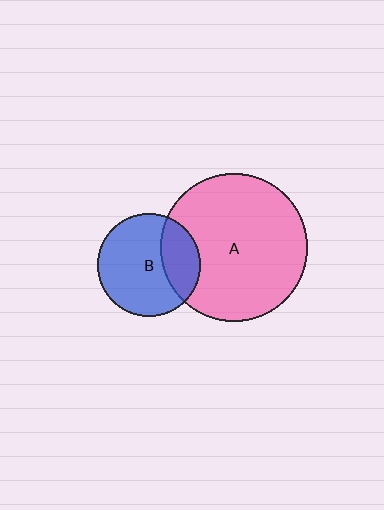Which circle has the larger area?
Circle A (pink).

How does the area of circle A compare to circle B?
Approximately 2.0 times.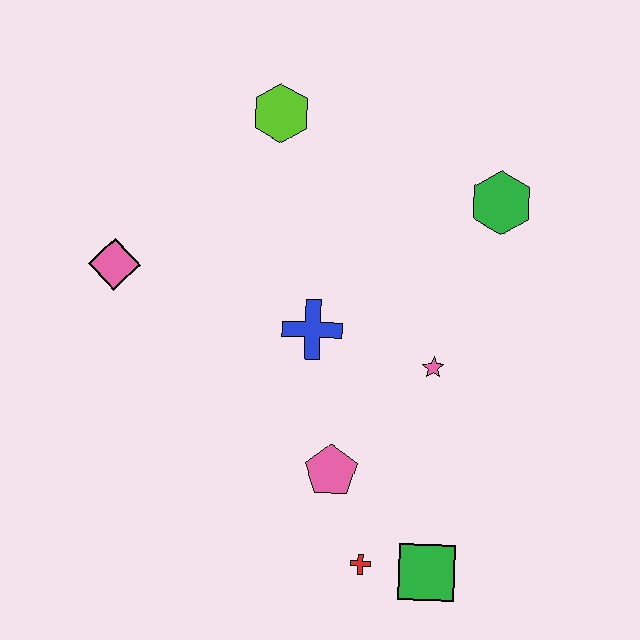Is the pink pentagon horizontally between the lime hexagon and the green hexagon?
Yes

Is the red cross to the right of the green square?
No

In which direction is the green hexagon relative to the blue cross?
The green hexagon is to the right of the blue cross.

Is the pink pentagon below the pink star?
Yes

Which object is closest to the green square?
The red cross is closest to the green square.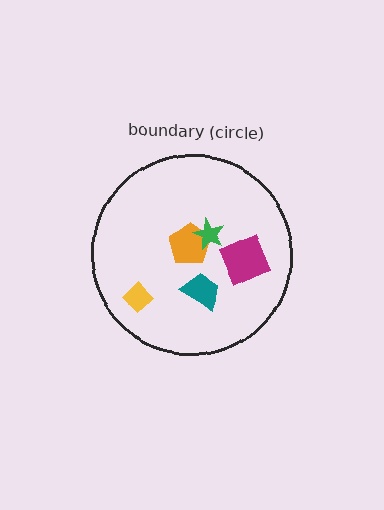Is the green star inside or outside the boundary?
Inside.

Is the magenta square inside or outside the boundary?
Inside.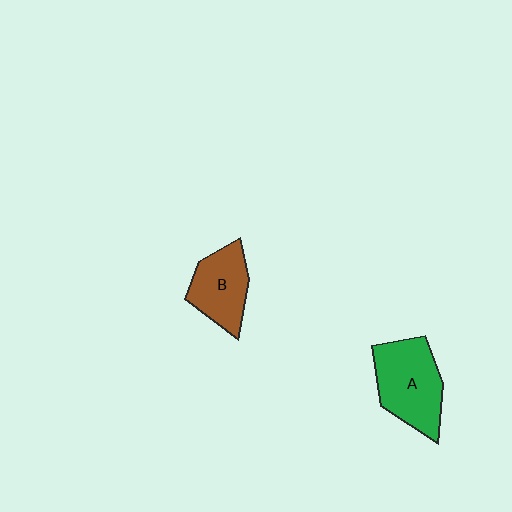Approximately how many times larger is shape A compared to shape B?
Approximately 1.3 times.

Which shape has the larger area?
Shape A (green).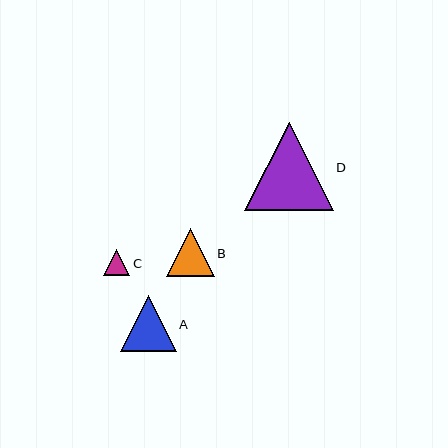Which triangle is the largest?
Triangle D is the largest with a size of approximately 88 pixels.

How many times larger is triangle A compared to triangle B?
Triangle A is approximately 1.2 times the size of triangle B.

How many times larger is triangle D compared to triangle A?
Triangle D is approximately 1.6 times the size of triangle A.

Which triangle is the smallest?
Triangle C is the smallest with a size of approximately 26 pixels.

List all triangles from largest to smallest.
From largest to smallest: D, A, B, C.